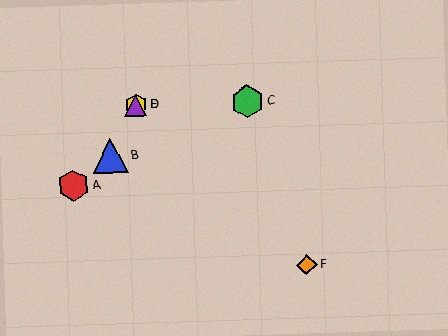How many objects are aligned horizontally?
3 objects (C, D, E) are aligned horizontally.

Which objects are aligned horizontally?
Objects C, D, E are aligned horizontally.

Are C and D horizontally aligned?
Yes, both are at y≈101.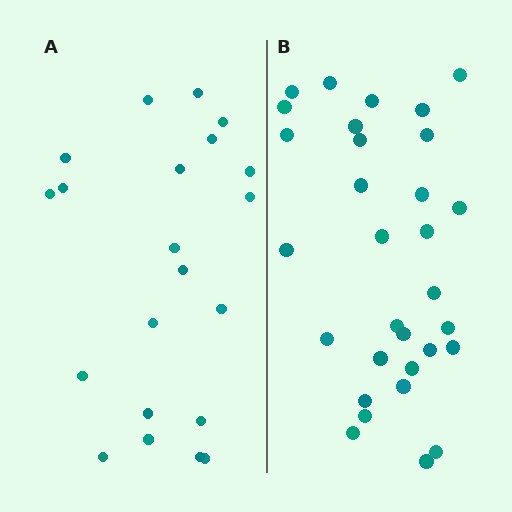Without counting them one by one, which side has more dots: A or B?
Region B (the right region) has more dots.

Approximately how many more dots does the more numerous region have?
Region B has roughly 10 or so more dots than region A.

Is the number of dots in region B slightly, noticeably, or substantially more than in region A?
Region B has substantially more. The ratio is roughly 1.5 to 1.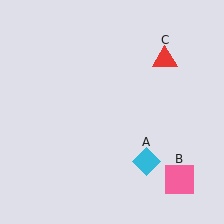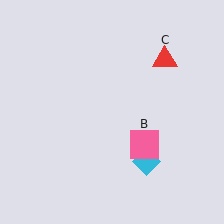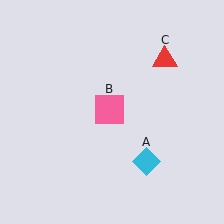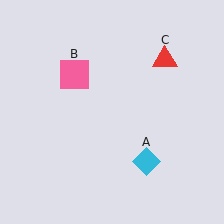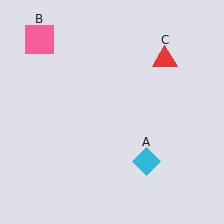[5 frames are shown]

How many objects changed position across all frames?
1 object changed position: pink square (object B).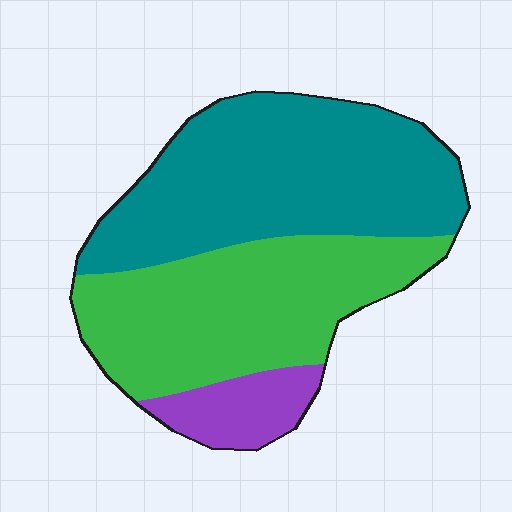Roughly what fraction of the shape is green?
Green takes up about two fifths (2/5) of the shape.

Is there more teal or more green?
Teal.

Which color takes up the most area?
Teal, at roughly 50%.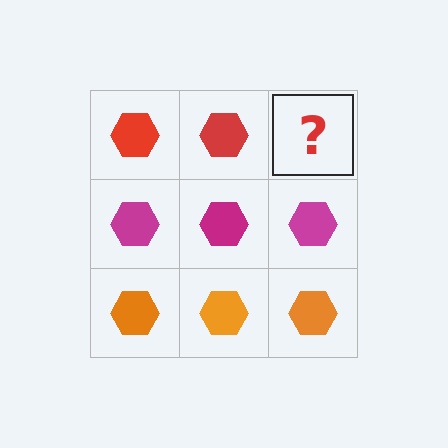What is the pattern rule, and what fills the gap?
The rule is that each row has a consistent color. The gap should be filled with a red hexagon.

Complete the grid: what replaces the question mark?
The question mark should be replaced with a red hexagon.